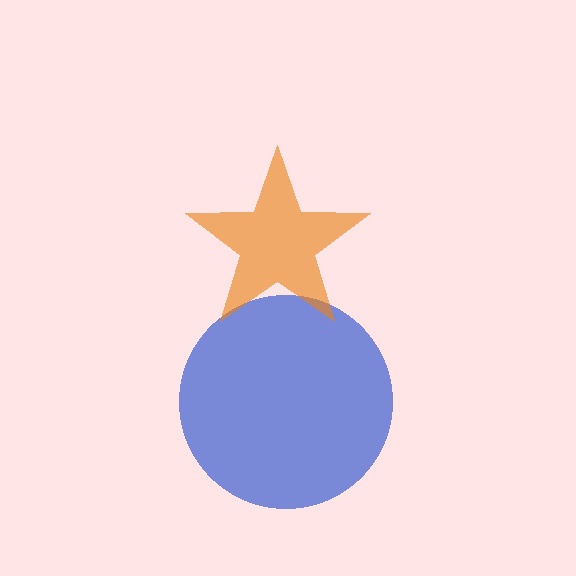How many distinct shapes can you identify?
There are 2 distinct shapes: a blue circle, an orange star.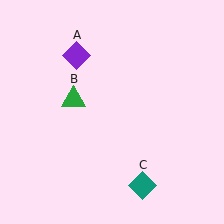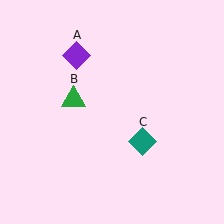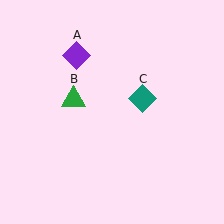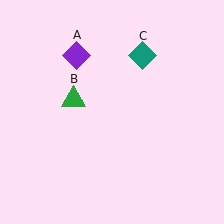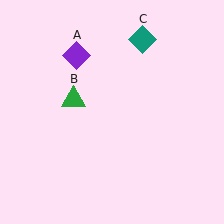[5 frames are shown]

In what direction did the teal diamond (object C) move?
The teal diamond (object C) moved up.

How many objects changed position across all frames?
1 object changed position: teal diamond (object C).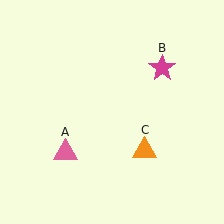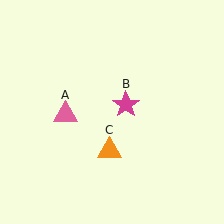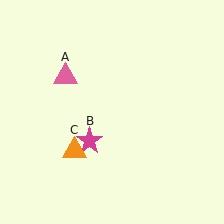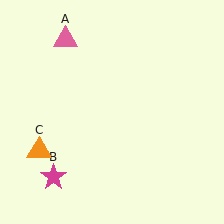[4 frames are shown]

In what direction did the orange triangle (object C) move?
The orange triangle (object C) moved left.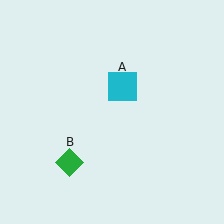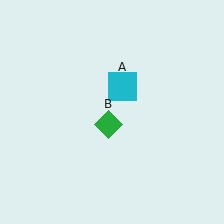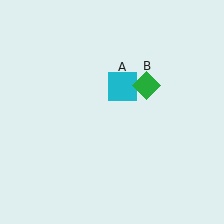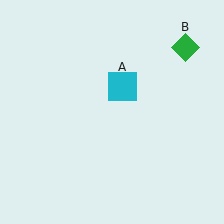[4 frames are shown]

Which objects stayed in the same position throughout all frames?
Cyan square (object A) remained stationary.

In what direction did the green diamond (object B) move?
The green diamond (object B) moved up and to the right.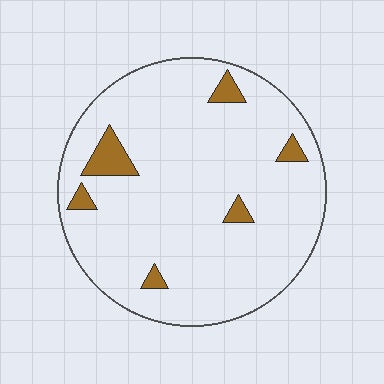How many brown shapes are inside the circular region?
6.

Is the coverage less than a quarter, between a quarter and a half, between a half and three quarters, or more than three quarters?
Less than a quarter.